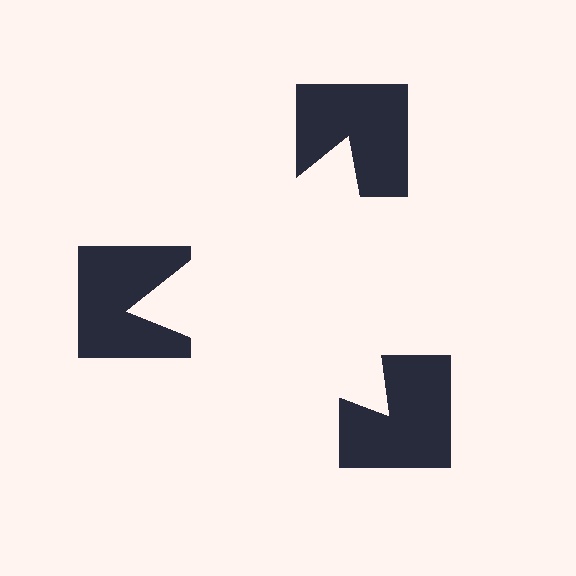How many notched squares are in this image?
There are 3 — one at each vertex of the illusory triangle.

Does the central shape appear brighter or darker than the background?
It typically appears slightly brighter than the background, even though no actual brightness change is drawn.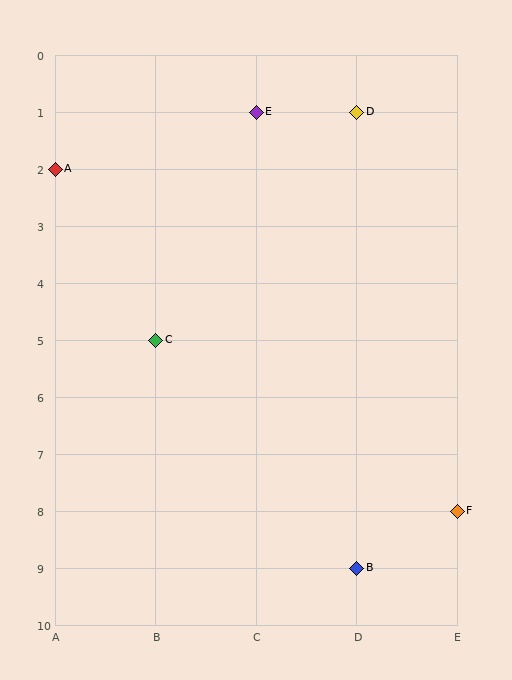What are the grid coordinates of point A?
Point A is at grid coordinates (A, 2).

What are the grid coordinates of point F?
Point F is at grid coordinates (E, 8).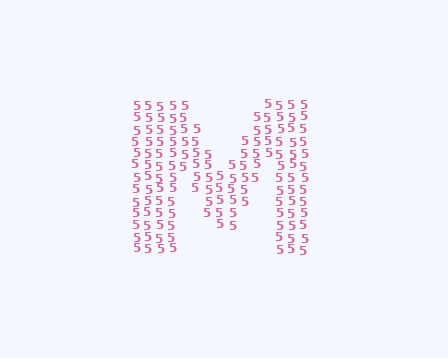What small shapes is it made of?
It is made of small digit 5's.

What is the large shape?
The large shape is the letter M.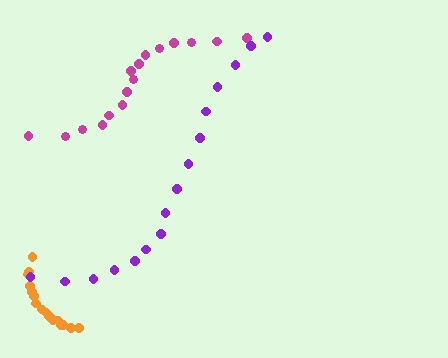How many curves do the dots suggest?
There are 3 distinct paths.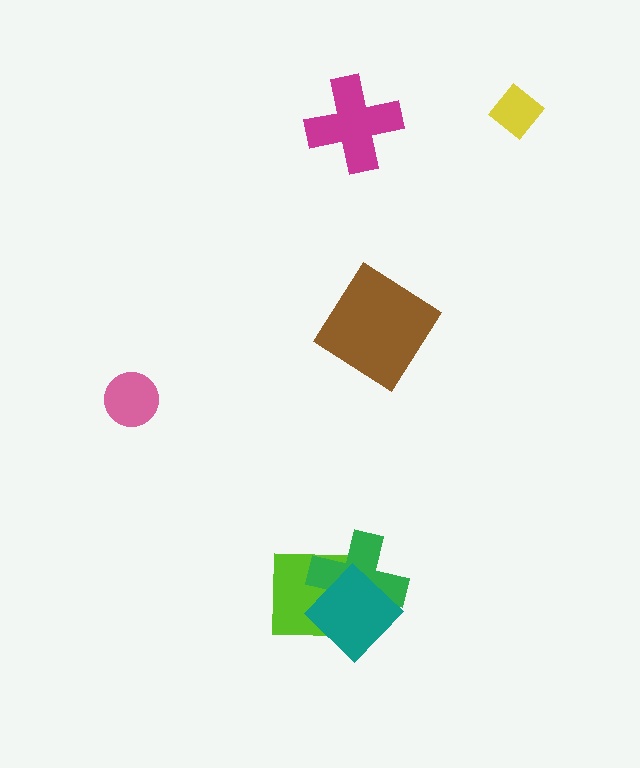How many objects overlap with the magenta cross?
0 objects overlap with the magenta cross.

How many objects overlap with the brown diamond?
0 objects overlap with the brown diamond.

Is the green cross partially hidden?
Yes, it is partially covered by another shape.